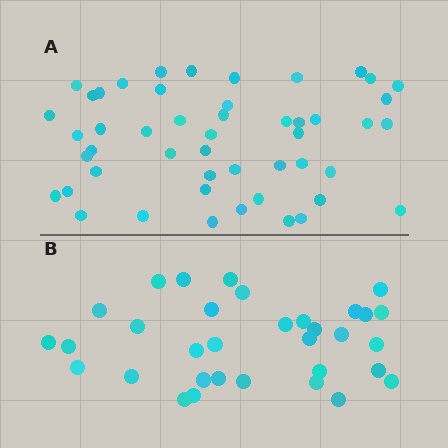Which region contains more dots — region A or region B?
Region A (the top region) has more dots.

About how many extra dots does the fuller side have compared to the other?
Region A has approximately 15 more dots than region B.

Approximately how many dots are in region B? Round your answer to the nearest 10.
About 30 dots. (The exact count is 33, which rounds to 30.)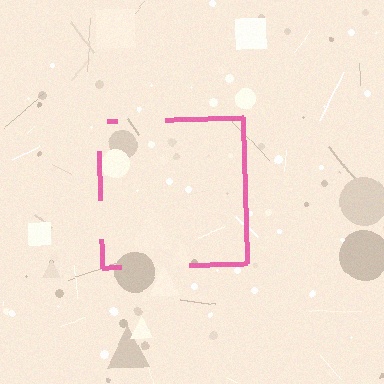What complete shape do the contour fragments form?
The contour fragments form a square.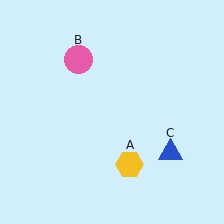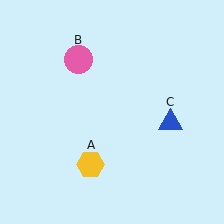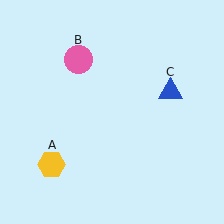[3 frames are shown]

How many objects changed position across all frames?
2 objects changed position: yellow hexagon (object A), blue triangle (object C).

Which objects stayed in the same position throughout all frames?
Pink circle (object B) remained stationary.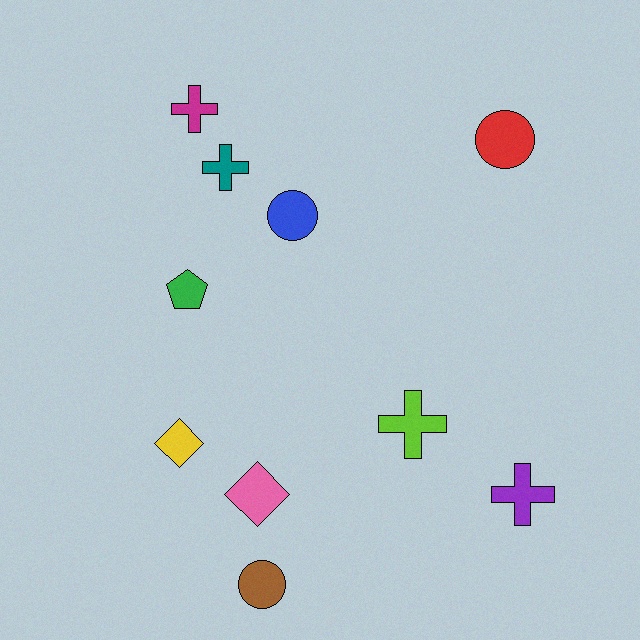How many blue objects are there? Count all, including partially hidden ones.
There is 1 blue object.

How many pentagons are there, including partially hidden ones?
There is 1 pentagon.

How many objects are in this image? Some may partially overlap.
There are 10 objects.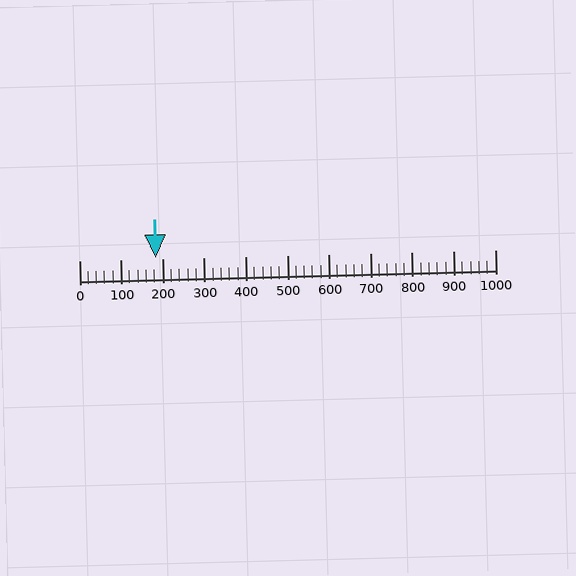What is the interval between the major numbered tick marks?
The major tick marks are spaced 100 units apart.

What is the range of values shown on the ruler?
The ruler shows values from 0 to 1000.